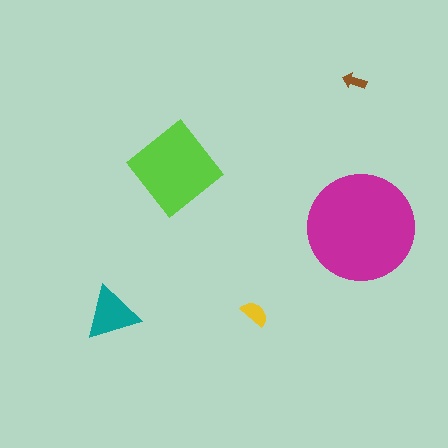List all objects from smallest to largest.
The brown arrow, the yellow semicircle, the teal triangle, the lime diamond, the magenta circle.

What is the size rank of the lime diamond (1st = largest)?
2nd.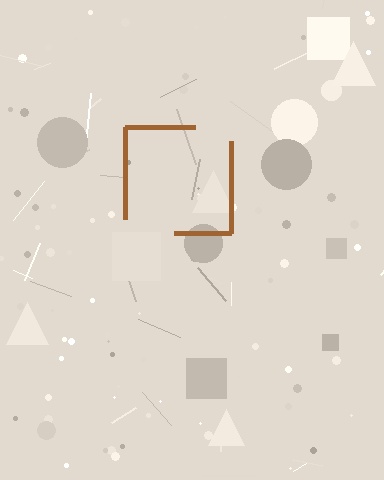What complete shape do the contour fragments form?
The contour fragments form a square.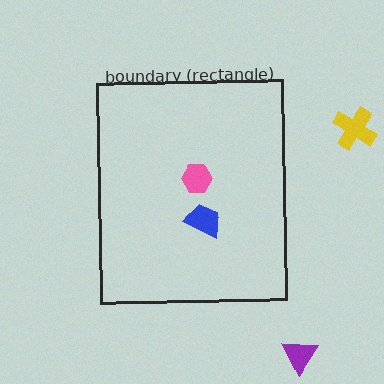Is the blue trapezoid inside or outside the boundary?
Inside.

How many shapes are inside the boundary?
2 inside, 2 outside.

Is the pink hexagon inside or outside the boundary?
Inside.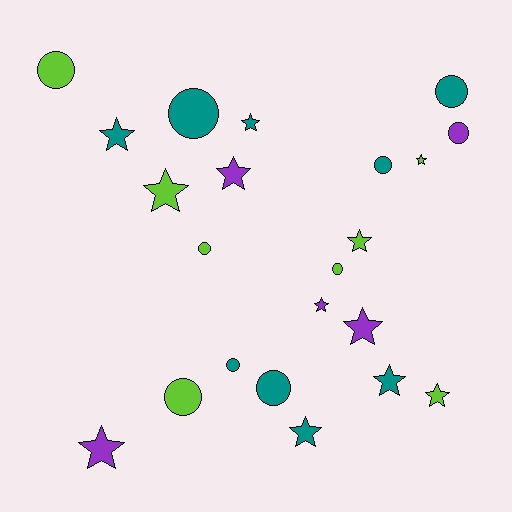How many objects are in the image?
There are 22 objects.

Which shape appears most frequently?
Star, with 12 objects.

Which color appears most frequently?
Teal, with 9 objects.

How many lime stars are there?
There are 4 lime stars.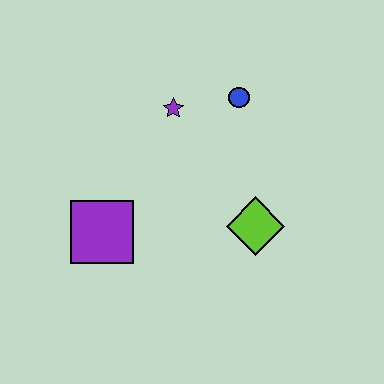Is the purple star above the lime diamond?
Yes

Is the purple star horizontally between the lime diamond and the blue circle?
No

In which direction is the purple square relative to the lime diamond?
The purple square is to the left of the lime diamond.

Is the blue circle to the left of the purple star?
No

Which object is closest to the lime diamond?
The blue circle is closest to the lime diamond.